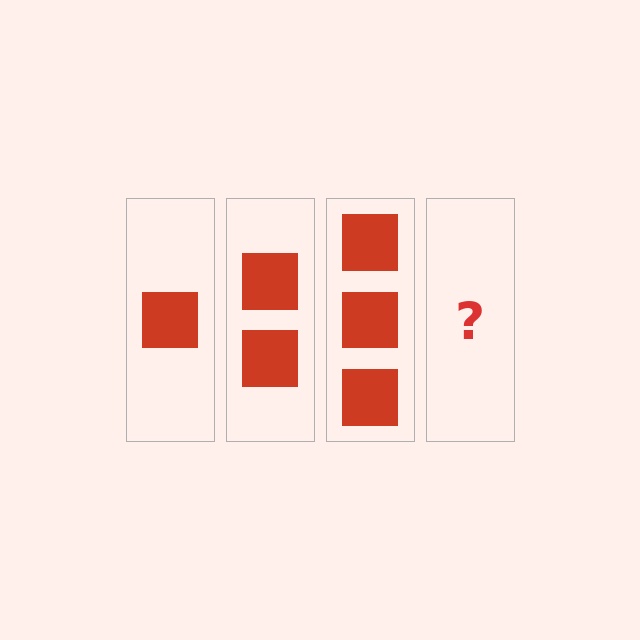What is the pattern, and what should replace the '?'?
The pattern is that each step adds one more square. The '?' should be 4 squares.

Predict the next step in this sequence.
The next step is 4 squares.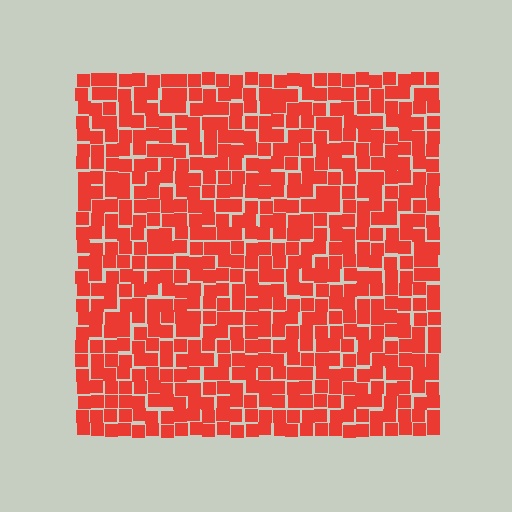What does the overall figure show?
The overall figure shows a square.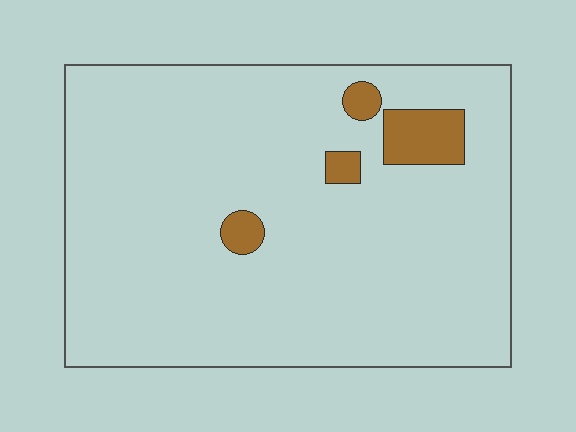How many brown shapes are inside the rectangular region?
4.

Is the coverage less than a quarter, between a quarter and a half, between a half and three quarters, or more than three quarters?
Less than a quarter.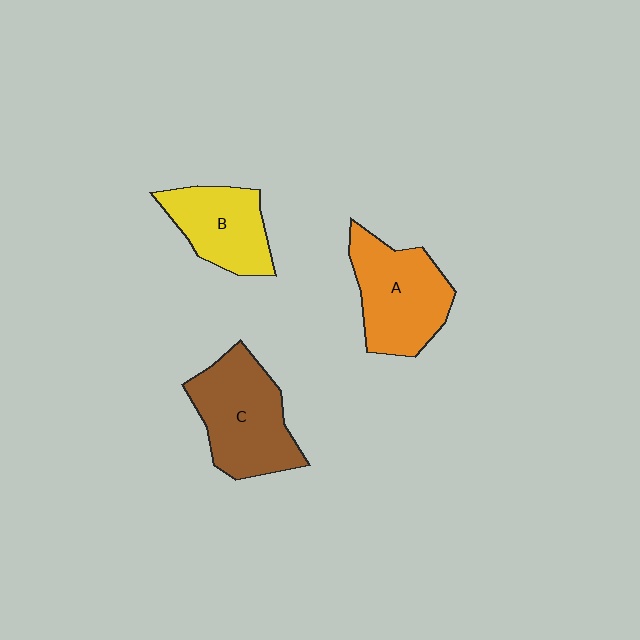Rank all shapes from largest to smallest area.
From largest to smallest: C (brown), A (orange), B (yellow).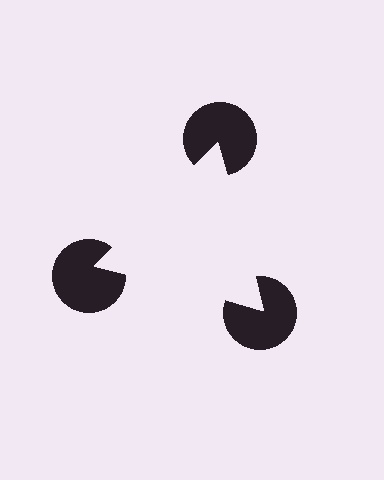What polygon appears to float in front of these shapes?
An illusory triangle — its edges are inferred from the aligned wedge cuts in the pac-man discs, not physically drawn.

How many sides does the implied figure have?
3 sides.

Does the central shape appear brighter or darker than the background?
It typically appears slightly brighter than the background, even though no actual brightness change is drawn.